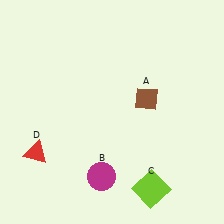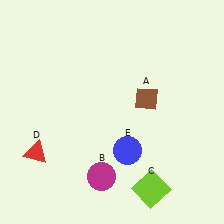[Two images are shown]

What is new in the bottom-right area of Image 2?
A blue circle (E) was added in the bottom-right area of Image 2.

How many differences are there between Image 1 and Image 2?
There is 1 difference between the two images.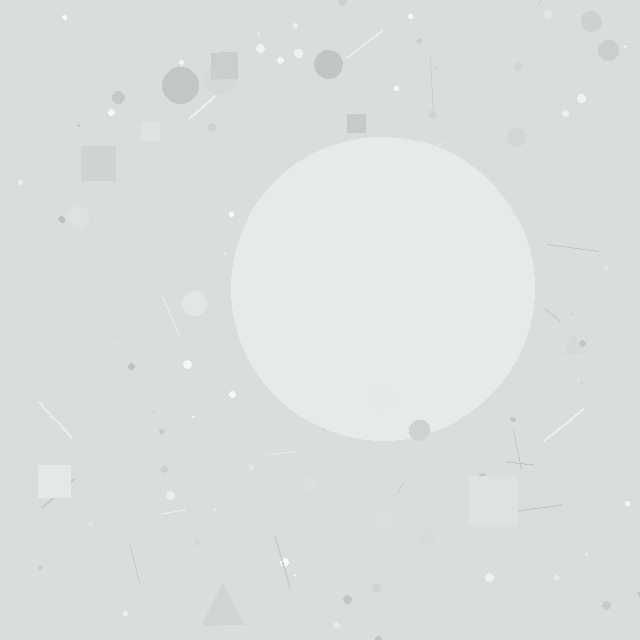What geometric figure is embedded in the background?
A circle is embedded in the background.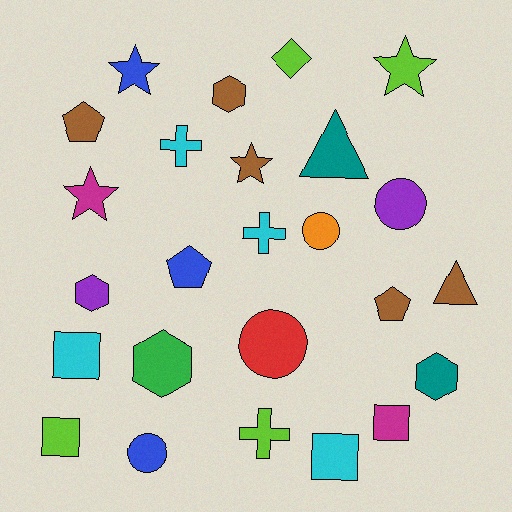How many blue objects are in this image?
There are 3 blue objects.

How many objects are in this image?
There are 25 objects.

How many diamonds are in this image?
There is 1 diamond.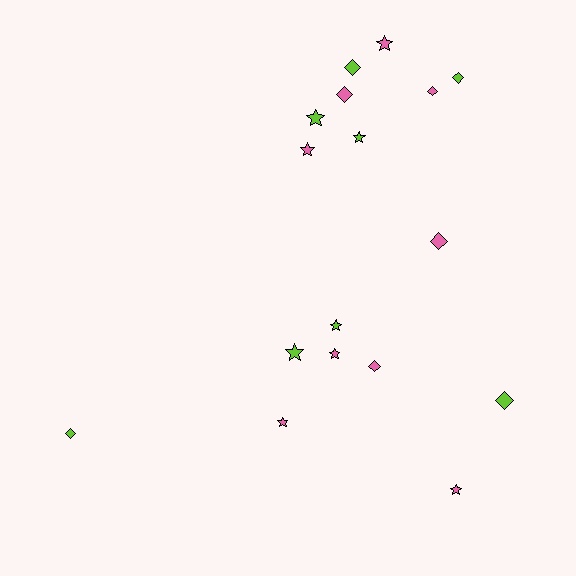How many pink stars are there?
There are 5 pink stars.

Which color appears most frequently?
Pink, with 9 objects.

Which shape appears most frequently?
Star, with 9 objects.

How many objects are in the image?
There are 17 objects.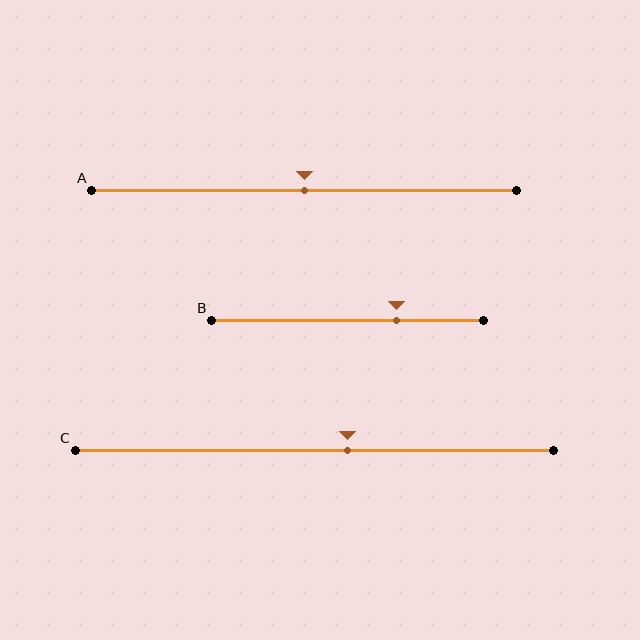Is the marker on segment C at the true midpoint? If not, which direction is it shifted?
No, the marker on segment C is shifted to the right by about 7% of the segment length.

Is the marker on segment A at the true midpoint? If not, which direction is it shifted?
Yes, the marker on segment A is at the true midpoint.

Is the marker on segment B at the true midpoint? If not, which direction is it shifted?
No, the marker on segment B is shifted to the right by about 18% of the segment length.